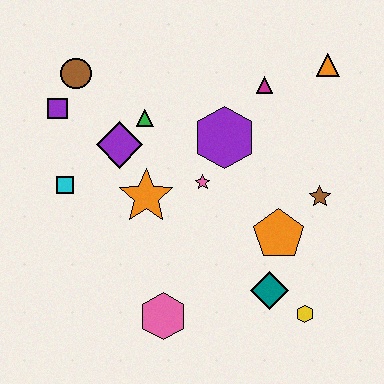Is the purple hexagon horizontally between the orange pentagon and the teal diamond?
No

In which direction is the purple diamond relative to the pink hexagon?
The purple diamond is above the pink hexagon.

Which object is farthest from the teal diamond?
The brown circle is farthest from the teal diamond.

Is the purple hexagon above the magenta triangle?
No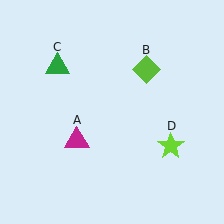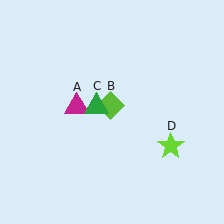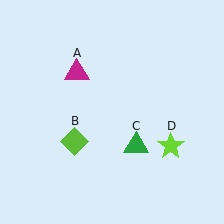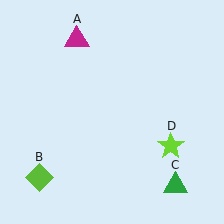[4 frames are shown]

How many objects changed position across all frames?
3 objects changed position: magenta triangle (object A), lime diamond (object B), green triangle (object C).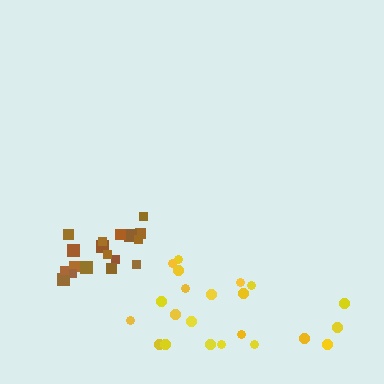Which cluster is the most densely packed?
Brown.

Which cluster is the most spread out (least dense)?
Yellow.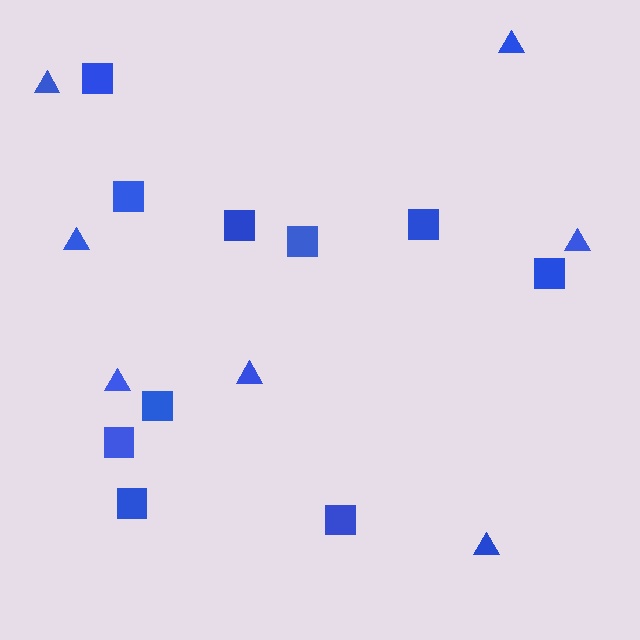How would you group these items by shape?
There are 2 groups: one group of squares (10) and one group of triangles (7).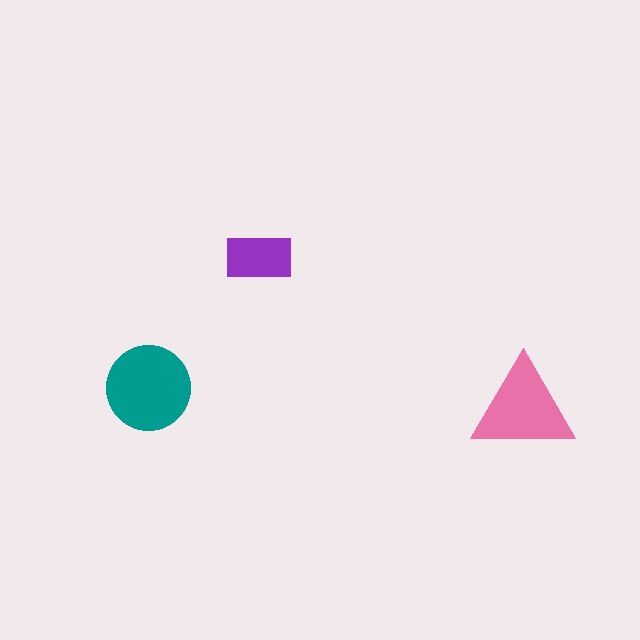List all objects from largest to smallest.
The teal circle, the pink triangle, the purple rectangle.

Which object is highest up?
The purple rectangle is topmost.